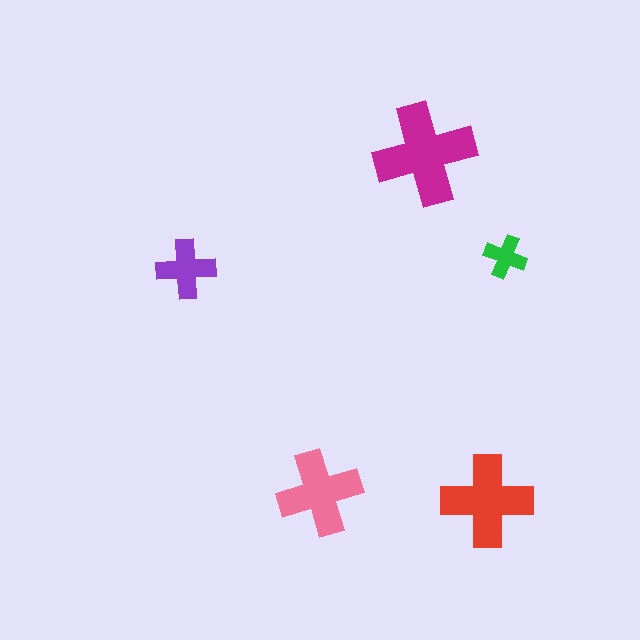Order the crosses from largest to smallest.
the magenta one, the red one, the pink one, the purple one, the green one.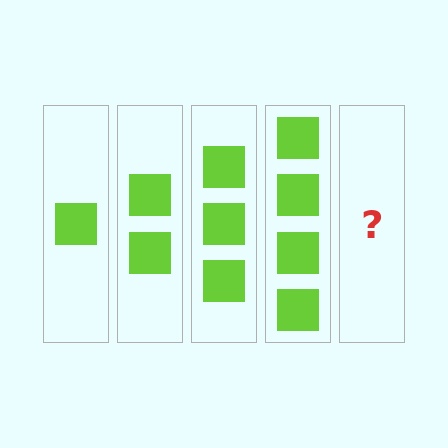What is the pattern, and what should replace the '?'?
The pattern is that each step adds one more square. The '?' should be 5 squares.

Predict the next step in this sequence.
The next step is 5 squares.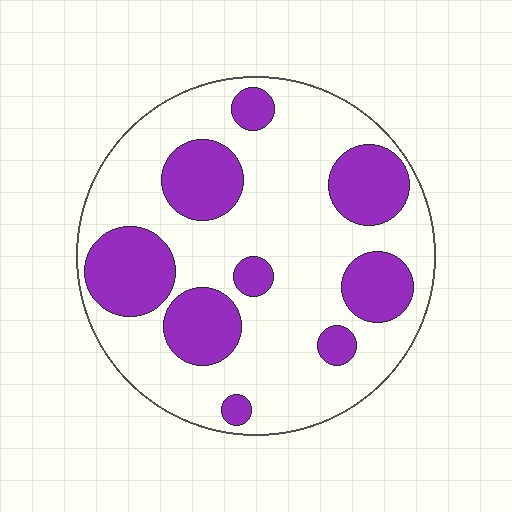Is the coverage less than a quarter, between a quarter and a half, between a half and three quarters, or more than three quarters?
Between a quarter and a half.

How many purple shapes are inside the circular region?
9.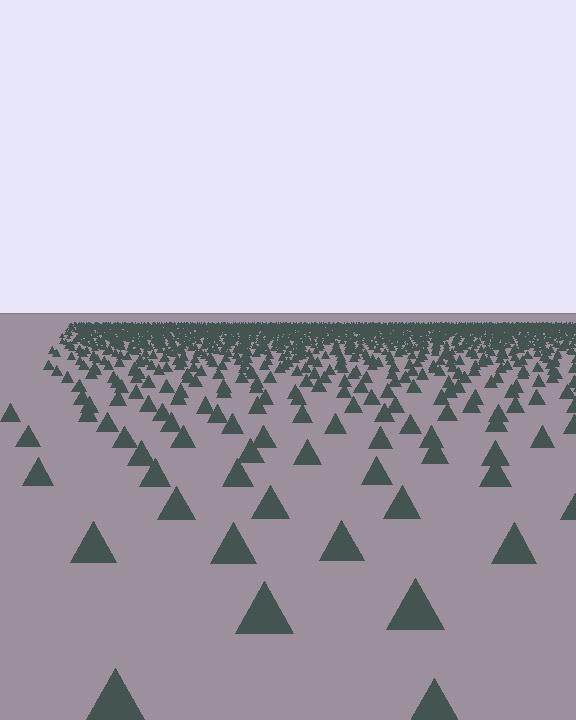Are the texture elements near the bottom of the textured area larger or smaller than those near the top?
Larger. Near the bottom, elements are closer to the viewer and appear at a bigger on-screen size.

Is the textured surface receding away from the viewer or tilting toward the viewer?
The surface is receding away from the viewer. Texture elements get smaller and denser toward the top.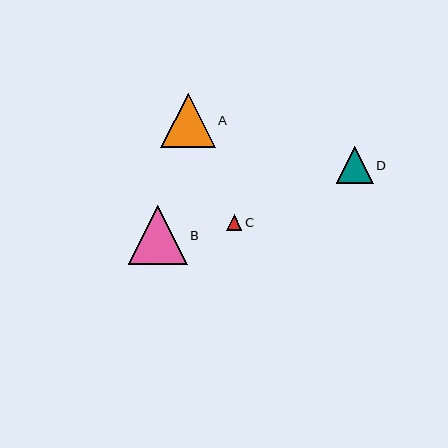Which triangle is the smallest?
Triangle C is the smallest with a size of approximately 15 pixels.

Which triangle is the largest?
Triangle B is the largest with a size of approximately 59 pixels.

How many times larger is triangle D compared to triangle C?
Triangle D is approximately 2.4 times the size of triangle C.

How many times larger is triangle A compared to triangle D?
Triangle A is approximately 1.5 times the size of triangle D.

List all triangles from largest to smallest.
From largest to smallest: B, A, D, C.